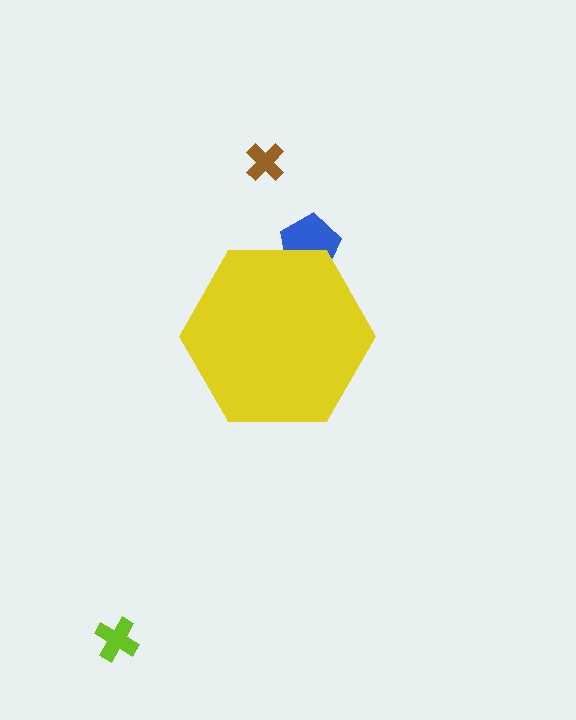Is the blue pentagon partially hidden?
Yes, the blue pentagon is partially hidden behind the yellow hexagon.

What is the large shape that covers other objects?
A yellow hexagon.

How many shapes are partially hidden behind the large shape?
1 shape is partially hidden.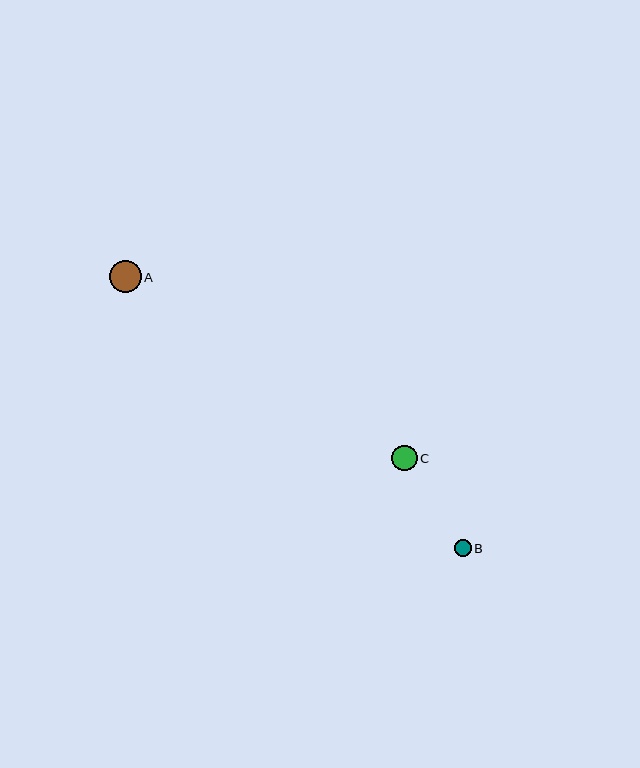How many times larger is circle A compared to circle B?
Circle A is approximately 1.9 times the size of circle B.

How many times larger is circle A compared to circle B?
Circle A is approximately 1.9 times the size of circle B.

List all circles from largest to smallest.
From largest to smallest: A, C, B.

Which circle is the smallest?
Circle B is the smallest with a size of approximately 17 pixels.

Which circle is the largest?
Circle A is the largest with a size of approximately 31 pixels.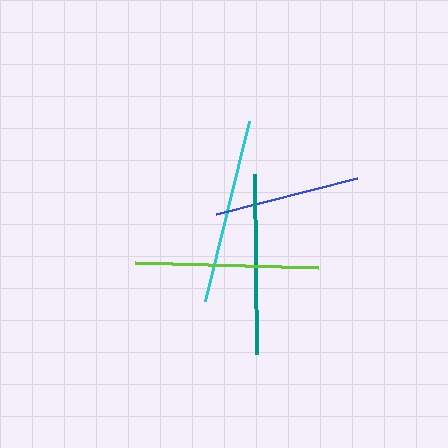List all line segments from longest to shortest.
From longest to shortest: cyan, lime, teal, blue.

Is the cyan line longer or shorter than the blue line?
The cyan line is longer than the blue line.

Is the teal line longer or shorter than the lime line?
The lime line is longer than the teal line.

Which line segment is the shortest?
The blue line is the shortest at approximately 145 pixels.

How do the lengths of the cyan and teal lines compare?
The cyan and teal lines are approximately the same length.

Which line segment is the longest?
The cyan line is the longest at approximately 185 pixels.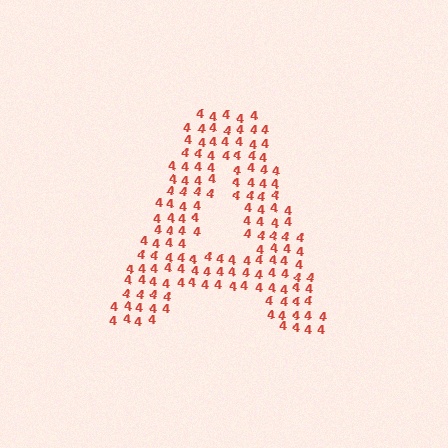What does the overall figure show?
The overall figure shows the letter A.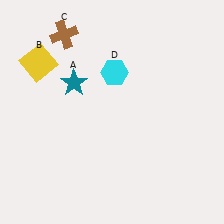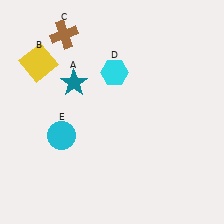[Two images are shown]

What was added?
A cyan circle (E) was added in Image 2.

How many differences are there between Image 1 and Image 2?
There is 1 difference between the two images.